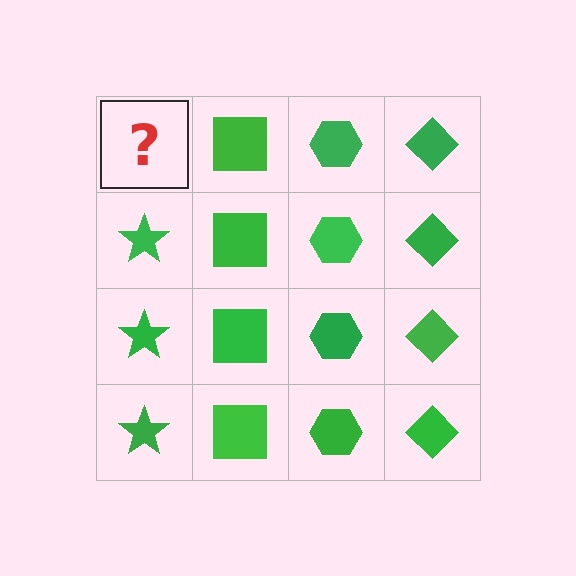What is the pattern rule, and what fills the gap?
The rule is that each column has a consistent shape. The gap should be filled with a green star.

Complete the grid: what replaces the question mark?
The question mark should be replaced with a green star.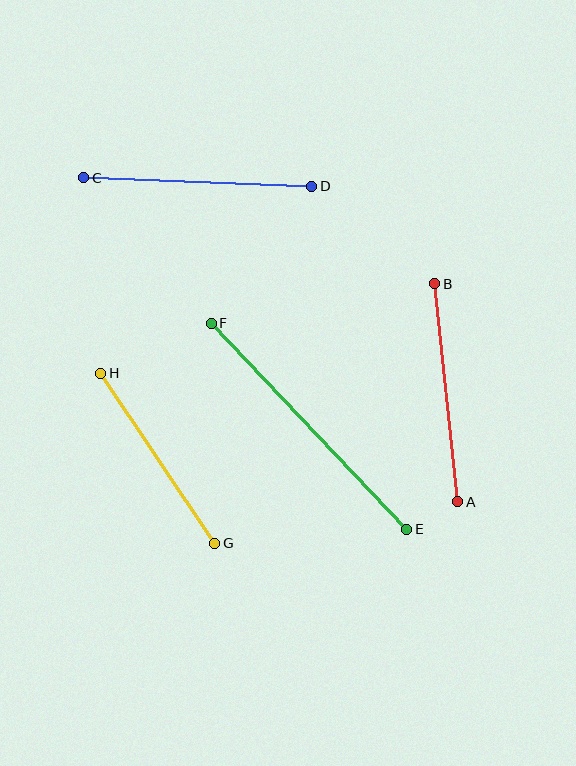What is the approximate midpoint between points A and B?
The midpoint is at approximately (446, 393) pixels.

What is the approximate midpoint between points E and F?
The midpoint is at approximately (309, 426) pixels.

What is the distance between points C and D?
The distance is approximately 228 pixels.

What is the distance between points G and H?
The distance is approximately 205 pixels.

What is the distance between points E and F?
The distance is approximately 284 pixels.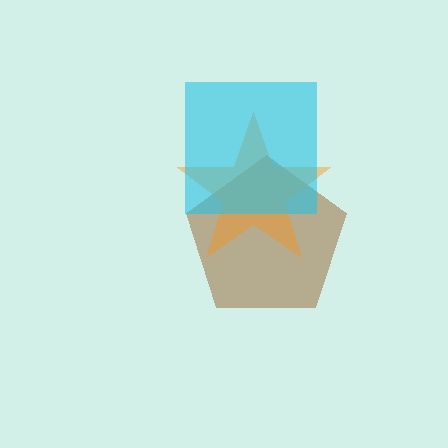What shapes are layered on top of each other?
The layered shapes are: a brown pentagon, an orange star, a cyan square.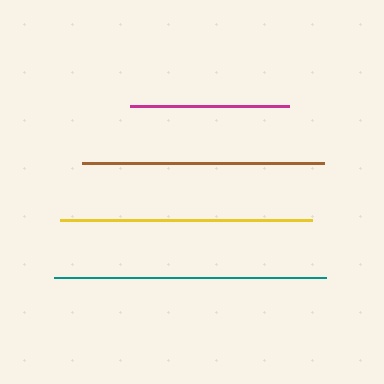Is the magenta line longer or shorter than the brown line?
The brown line is longer than the magenta line.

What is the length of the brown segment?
The brown segment is approximately 242 pixels long.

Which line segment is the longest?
The teal line is the longest at approximately 272 pixels.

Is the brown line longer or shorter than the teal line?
The teal line is longer than the brown line.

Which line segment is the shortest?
The magenta line is the shortest at approximately 159 pixels.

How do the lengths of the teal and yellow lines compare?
The teal and yellow lines are approximately the same length.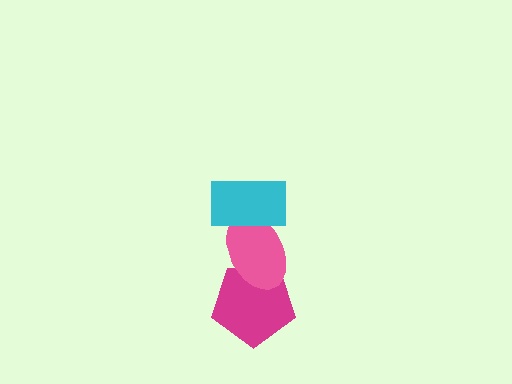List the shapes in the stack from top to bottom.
From top to bottom: the cyan rectangle, the pink ellipse, the magenta pentagon.